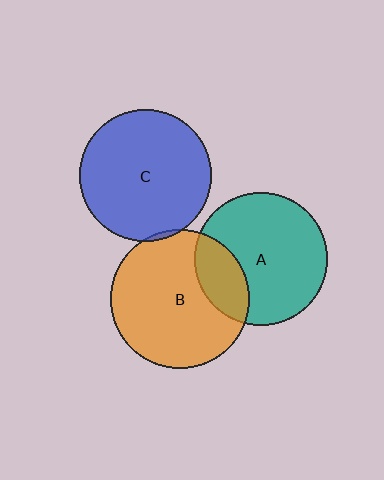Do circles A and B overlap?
Yes.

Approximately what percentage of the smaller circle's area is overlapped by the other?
Approximately 25%.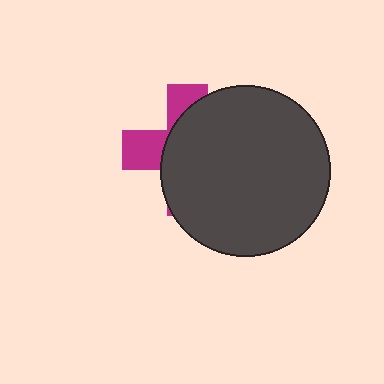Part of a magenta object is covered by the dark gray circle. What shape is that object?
It is a cross.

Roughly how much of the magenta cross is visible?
A small part of it is visible (roughly 31%).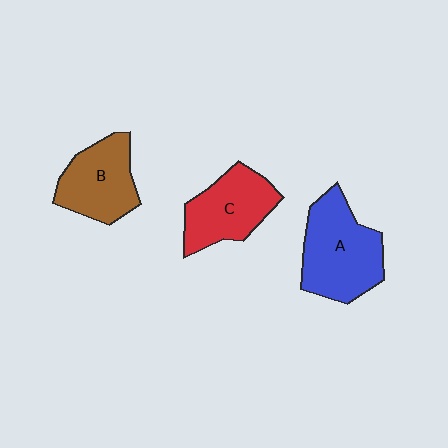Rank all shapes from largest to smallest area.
From largest to smallest: A (blue), C (red), B (brown).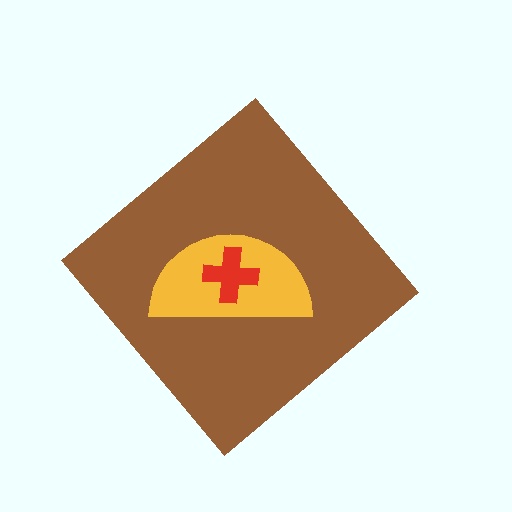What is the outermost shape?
The brown diamond.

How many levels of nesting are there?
3.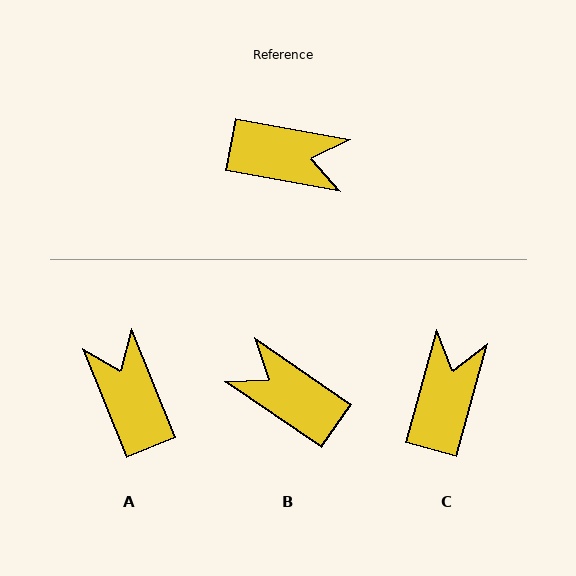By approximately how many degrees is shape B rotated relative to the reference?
Approximately 156 degrees counter-clockwise.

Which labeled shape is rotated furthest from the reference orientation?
B, about 156 degrees away.